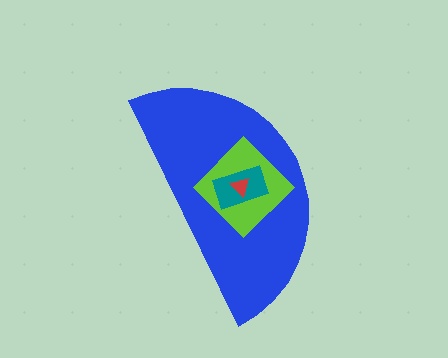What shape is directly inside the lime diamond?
The teal rectangle.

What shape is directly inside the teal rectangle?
The red triangle.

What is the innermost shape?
The red triangle.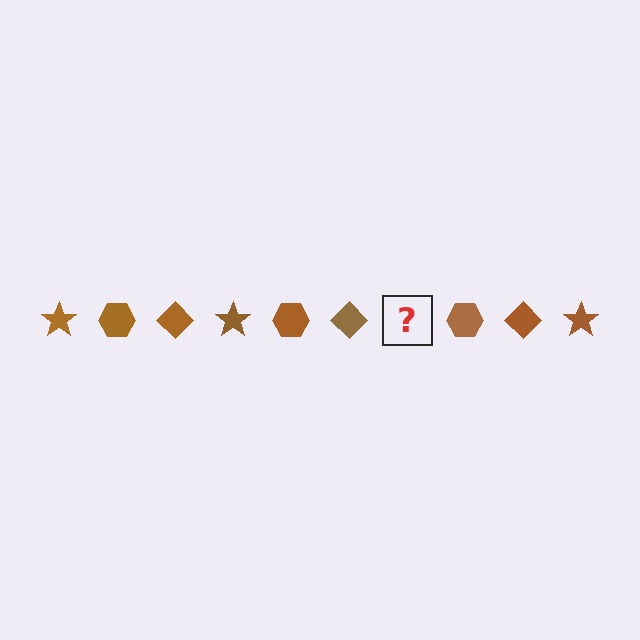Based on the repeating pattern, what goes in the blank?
The blank should be a brown star.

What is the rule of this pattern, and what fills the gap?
The rule is that the pattern cycles through star, hexagon, diamond shapes in brown. The gap should be filled with a brown star.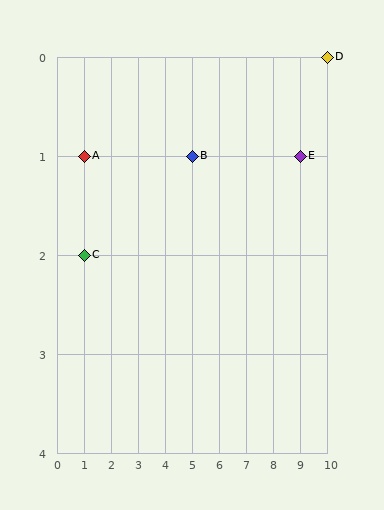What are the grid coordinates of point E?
Point E is at grid coordinates (9, 1).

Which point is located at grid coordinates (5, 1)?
Point B is at (5, 1).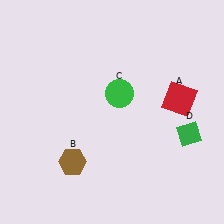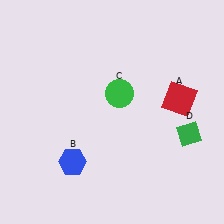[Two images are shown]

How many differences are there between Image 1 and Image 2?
There is 1 difference between the two images.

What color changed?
The hexagon (B) changed from brown in Image 1 to blue in Image 2.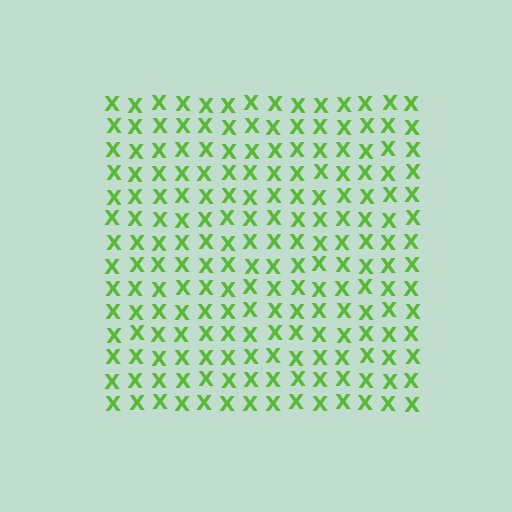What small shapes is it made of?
It is made of small letter X's.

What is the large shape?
The large shape is a square.